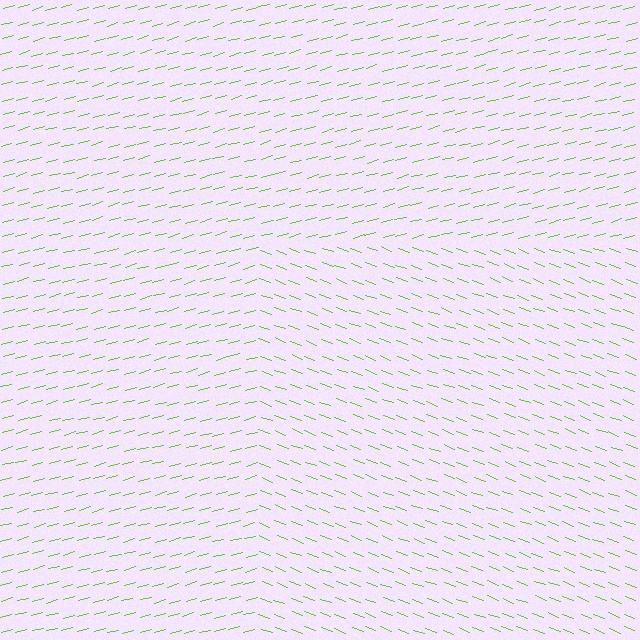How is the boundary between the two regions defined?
The boundary is defined purely by a change in line orientation (approximately 36 degrees difference). All lines are the same color and thickness.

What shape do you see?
I see a rectangle.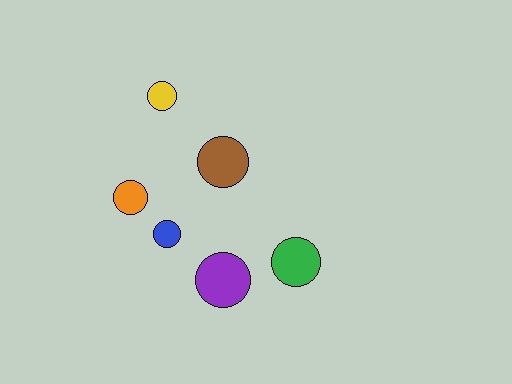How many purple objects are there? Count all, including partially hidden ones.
There is 1 purple object.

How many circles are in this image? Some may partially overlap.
There are 6 circles.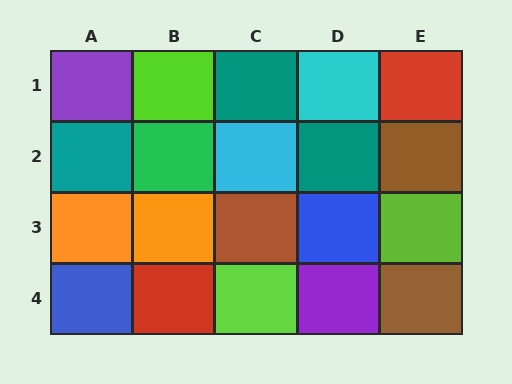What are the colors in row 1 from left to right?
Purple, lime, teal, cyan, red.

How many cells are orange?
2 cells are orange.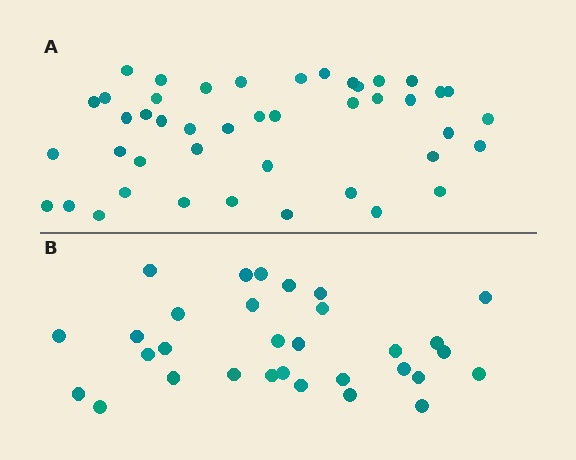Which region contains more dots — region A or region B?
Region A (the top region) has more dots.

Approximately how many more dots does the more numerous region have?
Region A has approximately 15 more dots than region B.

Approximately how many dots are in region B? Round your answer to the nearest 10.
About 30 dots. (The exact count is 31, which rounds to 30.)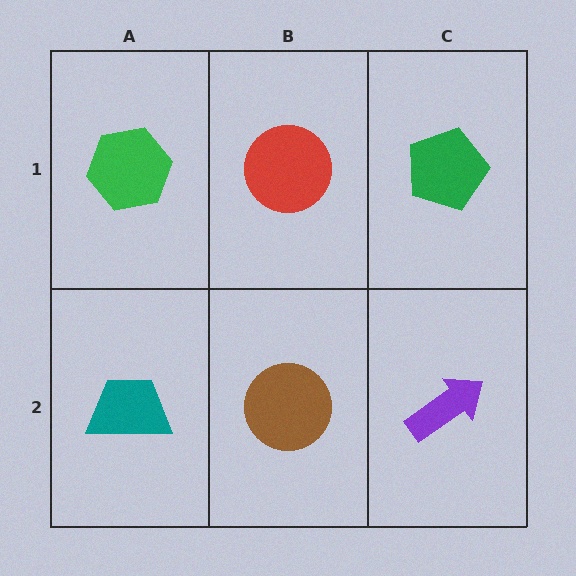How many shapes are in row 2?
3 shapes.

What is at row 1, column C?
A green pentagon.